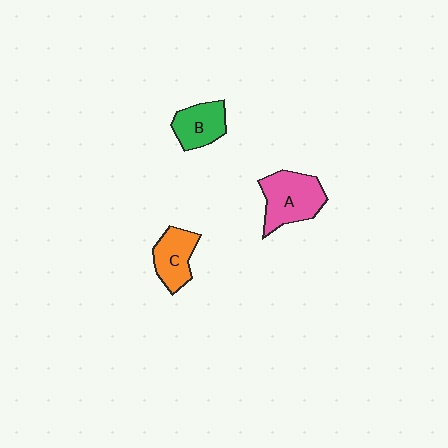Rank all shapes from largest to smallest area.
From largest to smallest: A (pink), C (orange), B (green).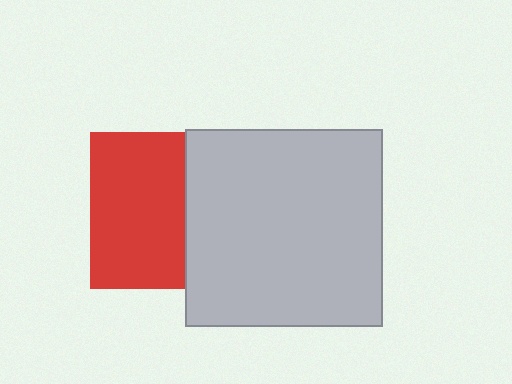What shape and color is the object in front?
The object in front is a light gray square.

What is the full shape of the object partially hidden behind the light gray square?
The partially hidden object is a red square.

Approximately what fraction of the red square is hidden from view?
Roughly 38% of the red square is hidden behind the light gray square.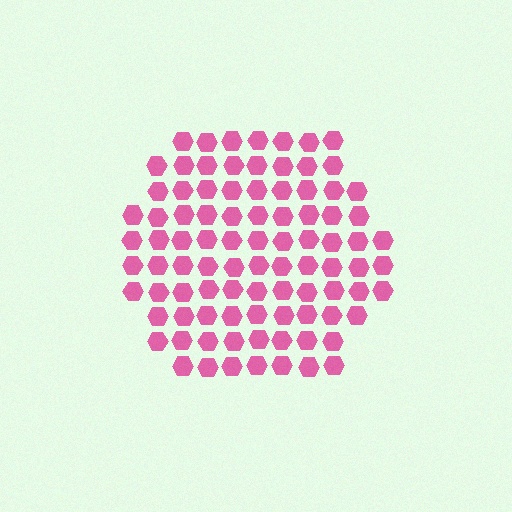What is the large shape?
The large shape is a hexagon.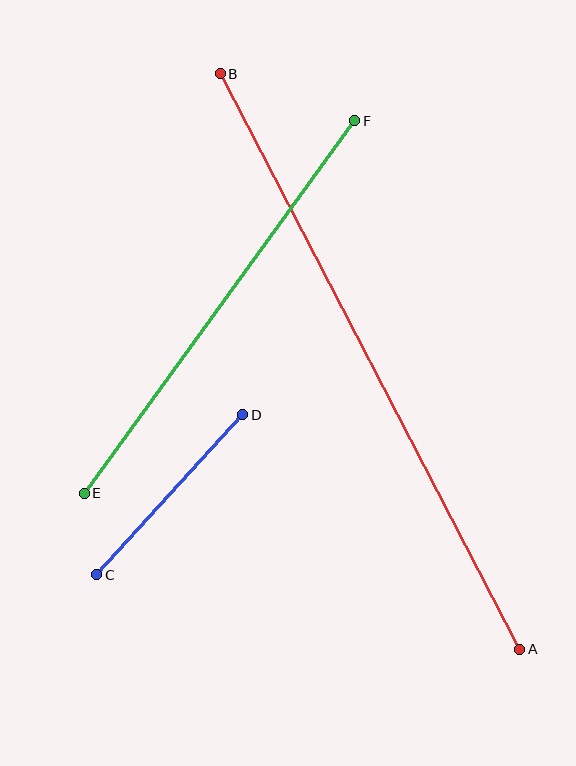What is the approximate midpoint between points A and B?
The midpoint is at approximately (370, 361) pixels.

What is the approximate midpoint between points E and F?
The midpoint is at approximately (220, 307) pixels.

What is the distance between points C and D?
The distance is approximately 216 pixels.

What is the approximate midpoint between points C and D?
The midpoint is at approximately (170, 495) pixels.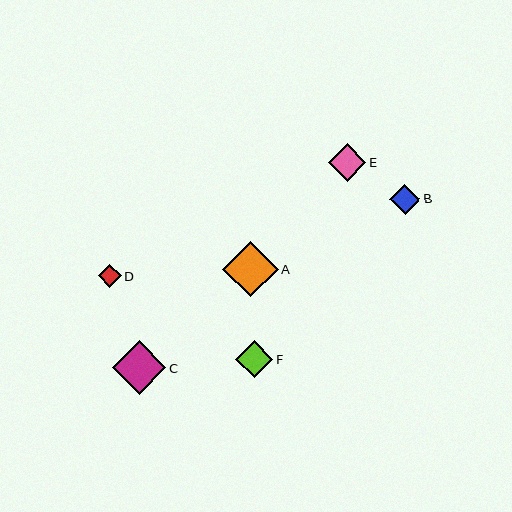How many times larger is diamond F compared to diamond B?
Diamond F is approximately 1.2 times the size of diamond B.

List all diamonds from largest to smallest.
From largest to smallest: A, C, F, E, B, D.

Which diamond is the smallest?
Diamond D is the smallest with a size of approximately 23 pixels.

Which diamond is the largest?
Diamond A is the largest with a size of approximately 55 pixels.